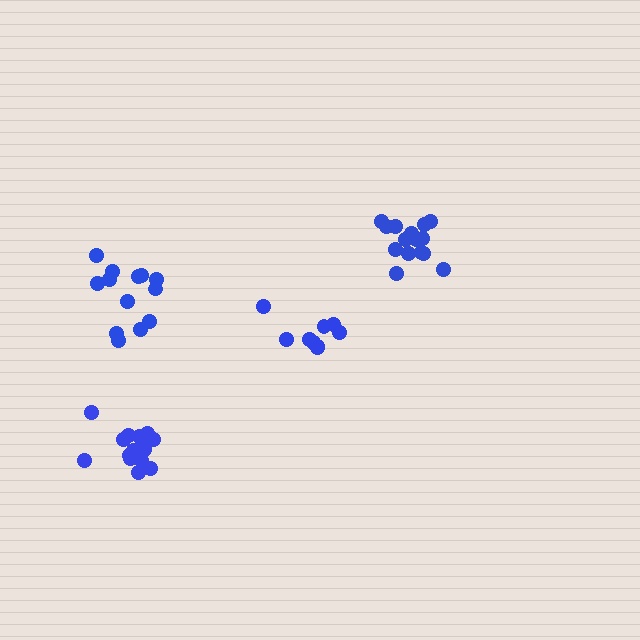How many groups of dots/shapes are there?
There are 4 groups.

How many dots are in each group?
Group 1: 15 dots, Group 2: 15 dots, Group 3: 13 dots, Group 4: 9 dots (52 total).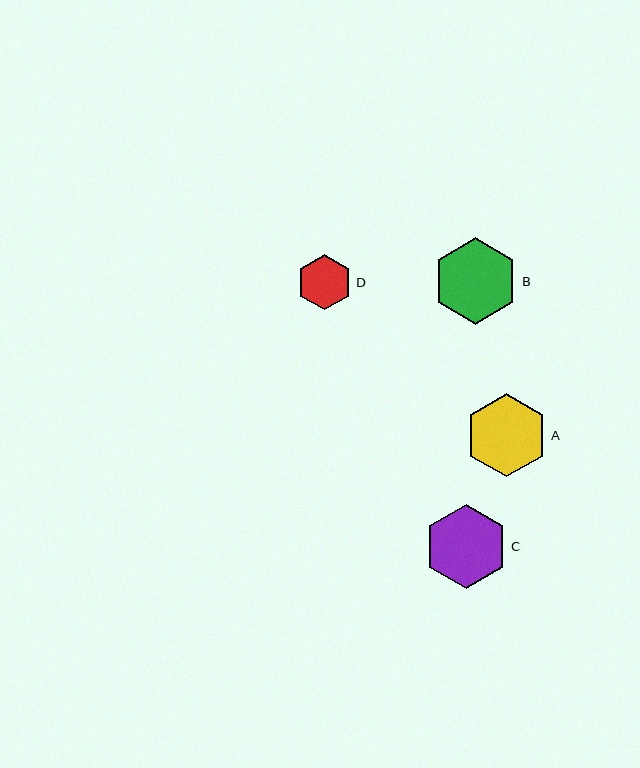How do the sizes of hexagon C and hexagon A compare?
Hexagon C and hexagon A are approximately the same size.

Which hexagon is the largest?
Hexagon B is the largest with a size of approximately 86 pixels.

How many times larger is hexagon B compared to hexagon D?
Hexagon B is approximately 1.6 times the size of hexagon D.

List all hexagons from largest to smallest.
From largest to smallest: B, C, A, D.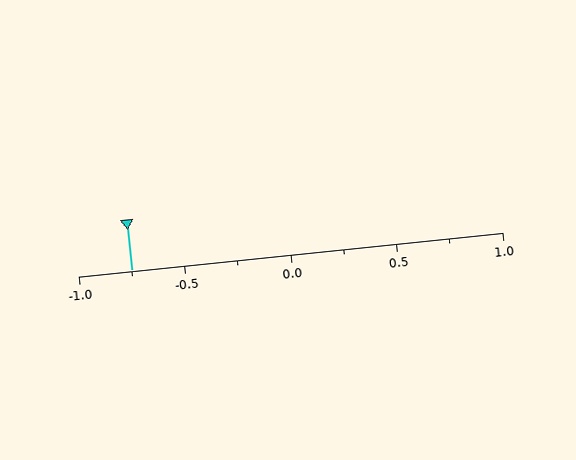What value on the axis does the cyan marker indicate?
The marker indicates approximately -0.75.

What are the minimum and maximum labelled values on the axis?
The axis runs from -1.0 to 1.0.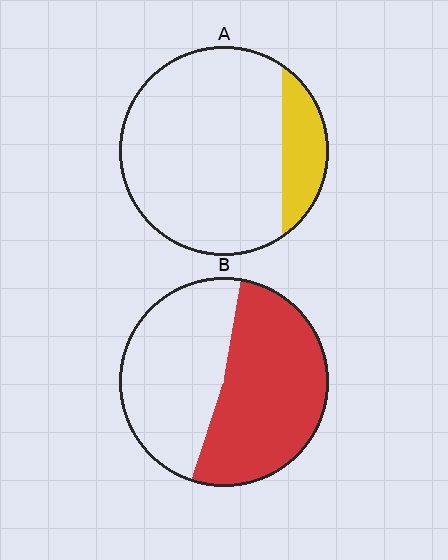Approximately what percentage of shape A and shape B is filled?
A is approximately 15% and B is approximately 55%.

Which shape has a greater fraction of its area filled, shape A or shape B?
Shape B.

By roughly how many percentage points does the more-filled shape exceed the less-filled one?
By roughly 35 percentage points (B over A).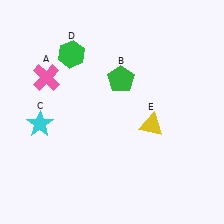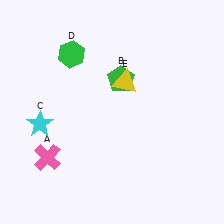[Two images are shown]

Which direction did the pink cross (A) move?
The pink cross (A) moved down.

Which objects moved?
The objects that moved are: the pink cross (A), the yellow triangle (E).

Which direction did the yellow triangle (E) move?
The yellow triangle (E) moved up.